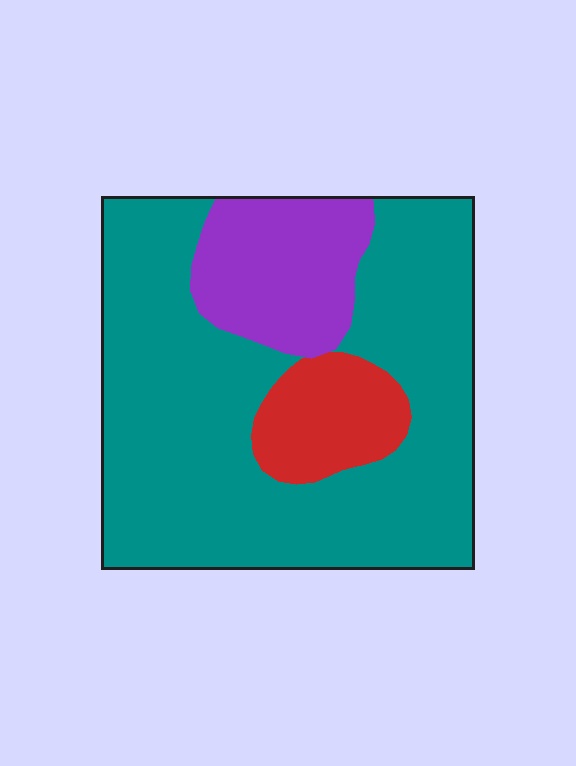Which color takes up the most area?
Teal, at roughly 70%.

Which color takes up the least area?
Red, at roughly 10%.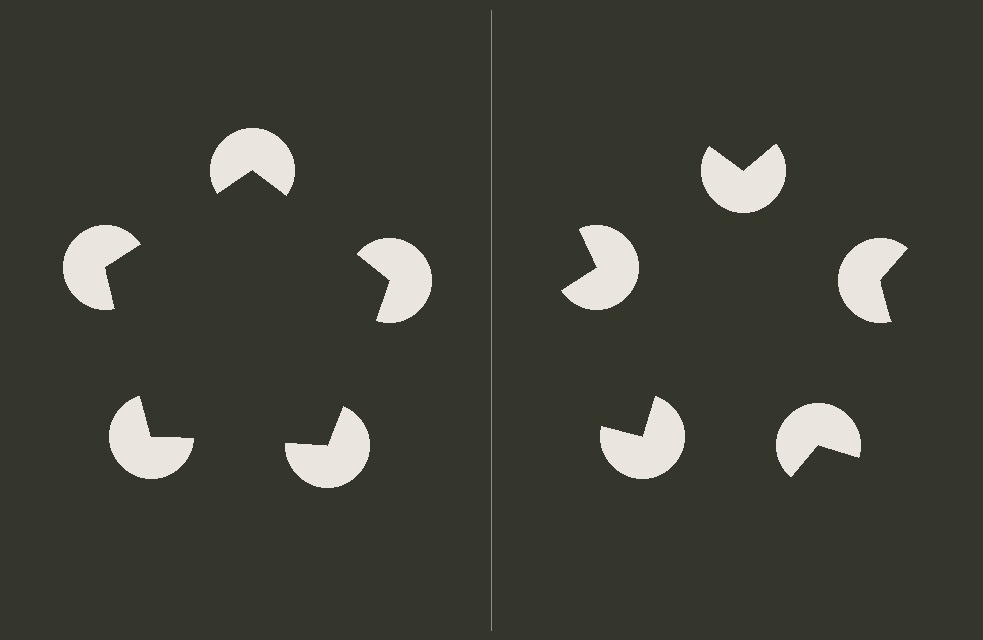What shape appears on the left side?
An illusory pentagon.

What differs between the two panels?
The pac-man discs are positioned identically on both sides; only the wedge orientations differ. On the left they align to a pentagon; on the right they are misaligned.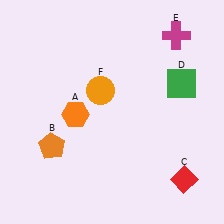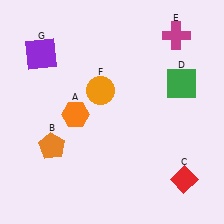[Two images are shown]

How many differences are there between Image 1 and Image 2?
There is 1 difference between the two images.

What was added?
A purple square (G) was added in Image 2.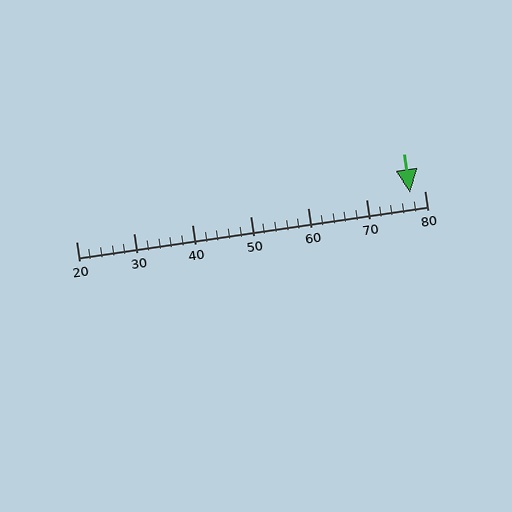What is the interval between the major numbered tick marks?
The major tick marks are spaced 10 units apart.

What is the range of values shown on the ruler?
The ruler shows values from 20 to 80.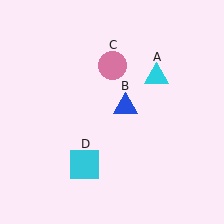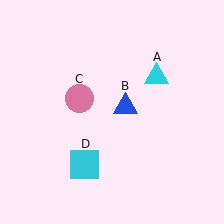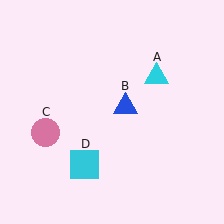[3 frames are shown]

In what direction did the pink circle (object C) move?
The pink circle (object C) moved down and to the left.